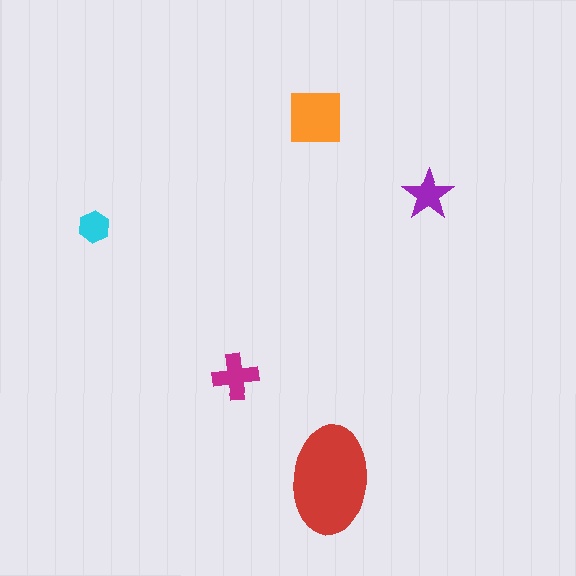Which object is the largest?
The red ellipse.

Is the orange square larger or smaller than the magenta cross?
Larger.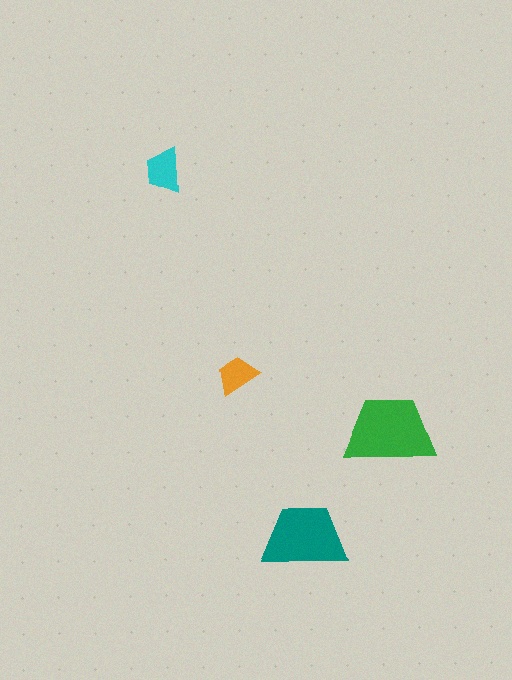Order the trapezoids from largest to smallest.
the green one, the teal one, the cyan one, the orange one.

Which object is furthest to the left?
The cyan trapezoid is leftmost.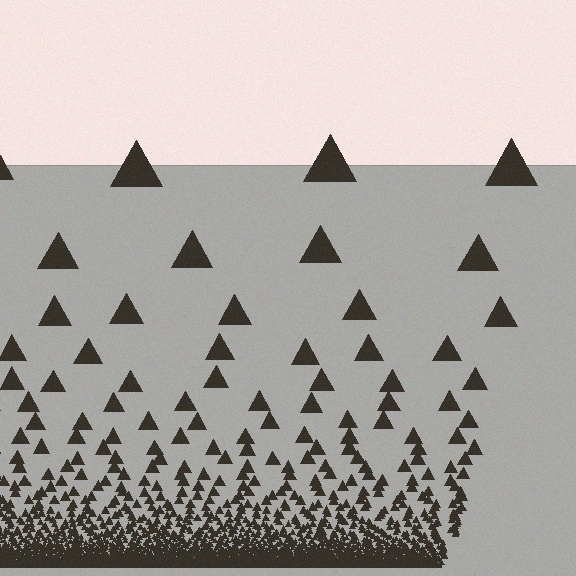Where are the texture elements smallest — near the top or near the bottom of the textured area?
Near the bottom.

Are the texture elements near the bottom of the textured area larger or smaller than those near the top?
Smaller. The gradient is inverted — elements near the bottom are smaller and denser.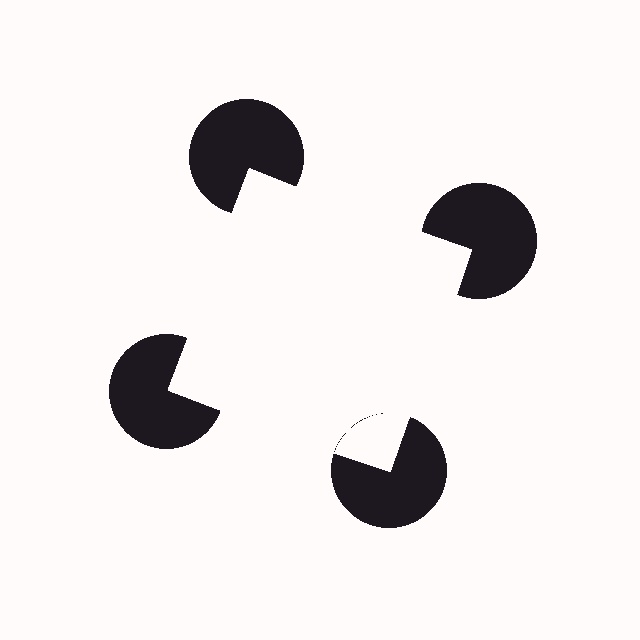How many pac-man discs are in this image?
There are 4 — one at each vertex of the illusory square.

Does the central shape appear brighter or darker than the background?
It typically appears slightly brighter than the background, even though no actual brightness change is drawn.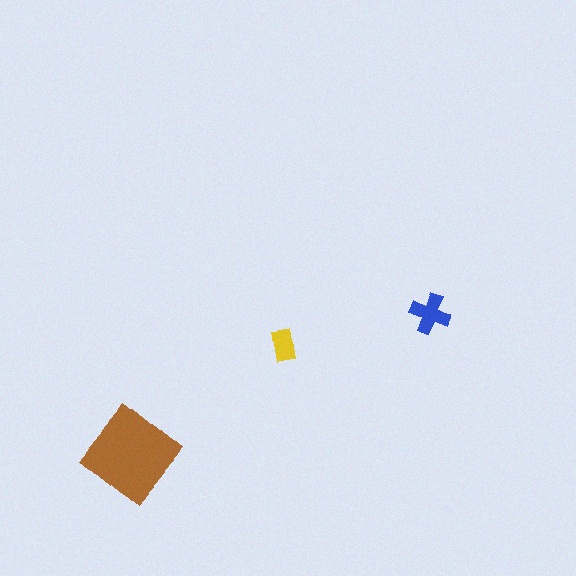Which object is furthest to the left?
The brown diamond is leftmost.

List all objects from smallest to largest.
The yellow rectangle, the blue cross, the brown diamond.